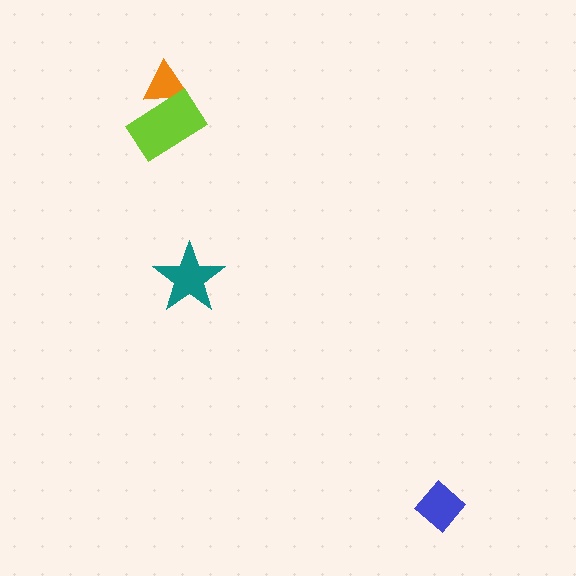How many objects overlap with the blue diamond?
0 objects overlap with the blue diamond.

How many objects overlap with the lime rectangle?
1 object overlaps with the lime rectangle.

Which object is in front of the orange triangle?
The lime rectangle is in front of the orange triangle.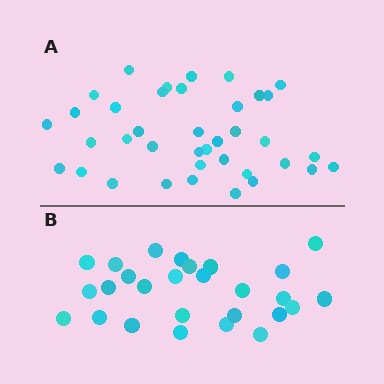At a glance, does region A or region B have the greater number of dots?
Region A (the top region) has more dots.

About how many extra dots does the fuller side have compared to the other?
Region A has roughly 12 or so more dots than region B.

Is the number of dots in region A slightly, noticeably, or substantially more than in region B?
Region A has noticeably more, but not dramatically so. The ratio is roughly 1.4 to 1.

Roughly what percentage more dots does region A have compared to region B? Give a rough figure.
About 40% more.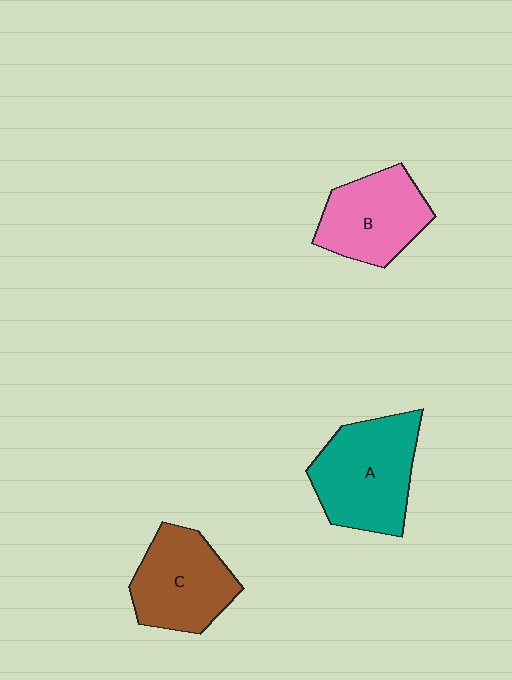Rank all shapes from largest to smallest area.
From largest to smallest: A (teal), C (brown), B (pink).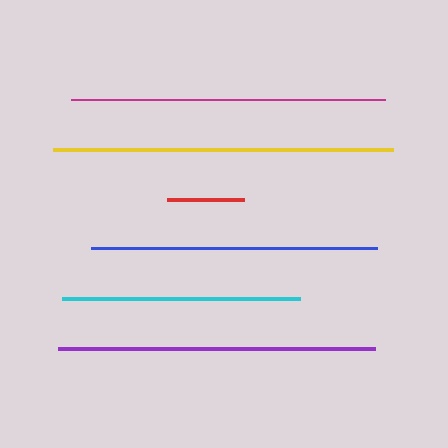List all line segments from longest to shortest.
From longest to shortest: yellow, purple, magenta, blue, cyan, red.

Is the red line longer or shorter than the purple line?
The purple line is longer than the red line.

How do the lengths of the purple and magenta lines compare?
The purple and magenta lines are approximately the same length.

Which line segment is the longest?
The yellow line is the longest at approximately 340 pixels.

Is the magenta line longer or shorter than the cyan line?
The magenta line is longer than the cyan line.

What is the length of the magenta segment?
The magenta segment is approximately 314 pixels long.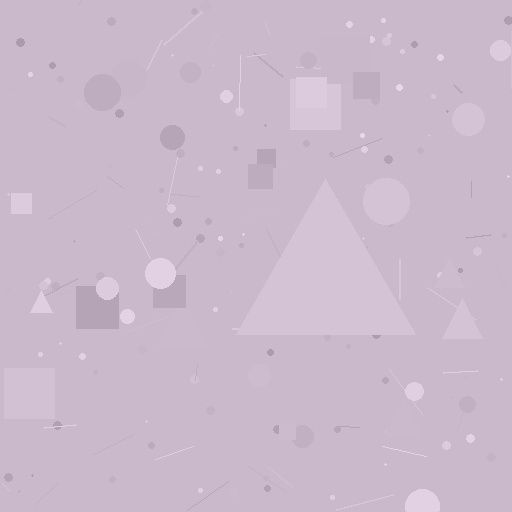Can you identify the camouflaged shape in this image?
The camouflaged shape is a triangle.